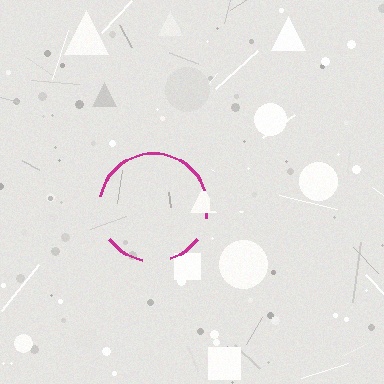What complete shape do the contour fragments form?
The contour fragments form a circle.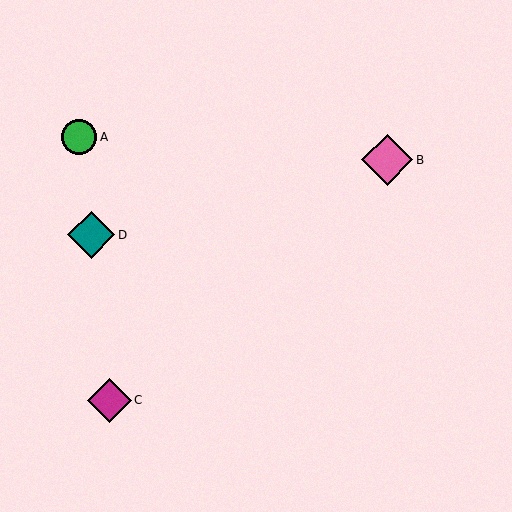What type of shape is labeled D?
Shape D is a teal diamond.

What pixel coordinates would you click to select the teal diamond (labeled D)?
Click at (91, 235) to select the teal diamond D.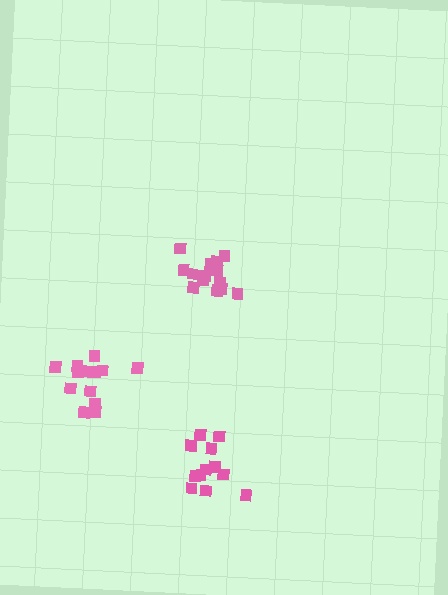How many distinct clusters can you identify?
There are 3 distinct clusters.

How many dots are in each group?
Group 1: 13 dots, Group 2: 12 dots, Group 3: 16 dots (41 total).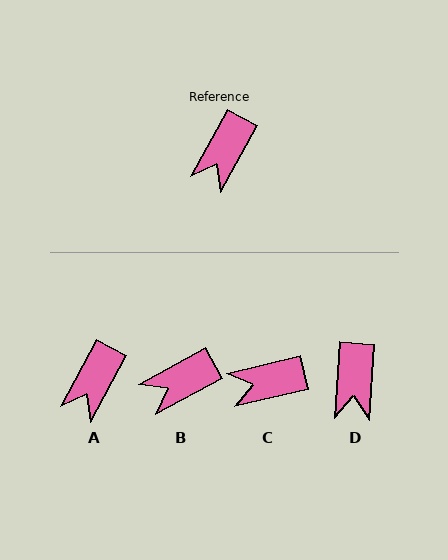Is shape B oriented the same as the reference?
No, it is off by about 33 degrees.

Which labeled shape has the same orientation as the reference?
A.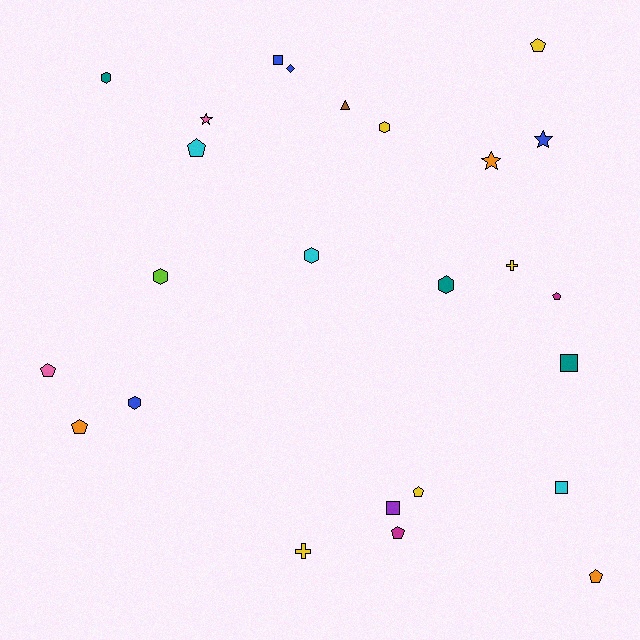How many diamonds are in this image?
There is 1 diamond.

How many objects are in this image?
There are 25 objects.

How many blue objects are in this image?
There are 4 blue objects.